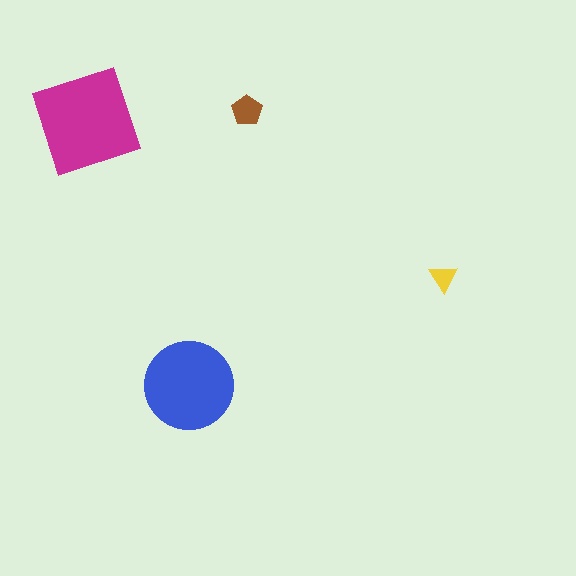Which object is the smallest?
The yellow triangle.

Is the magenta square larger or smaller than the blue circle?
Larger.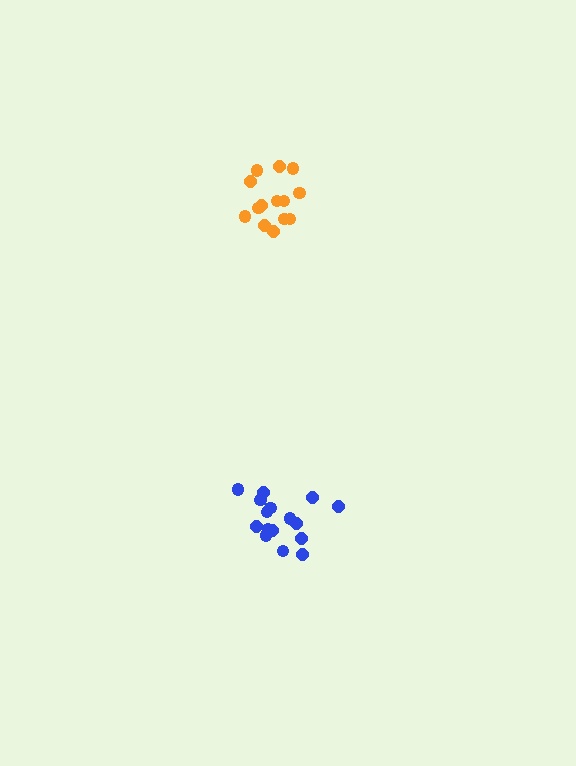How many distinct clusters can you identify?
There are 2 distinct clusters.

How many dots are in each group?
Group 1: 16 dots, Group 2: 14 dots (30 total).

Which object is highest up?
The orange cluster is topmost.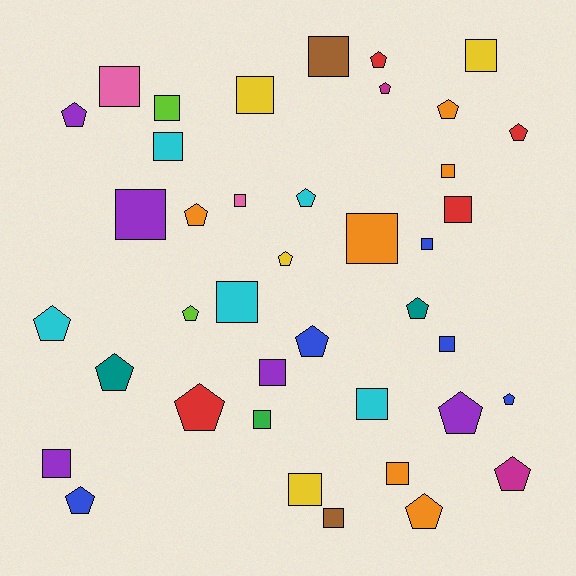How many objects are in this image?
There are 40 objects.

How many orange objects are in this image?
There are 6 orange objects.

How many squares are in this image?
There are 21 squares.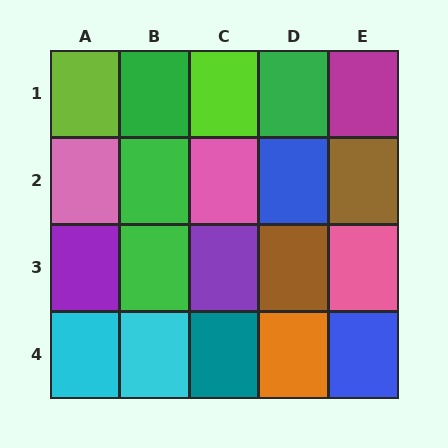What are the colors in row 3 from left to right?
Purple, green, purple, brown, pink.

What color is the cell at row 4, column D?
Orange.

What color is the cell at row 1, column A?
Lime.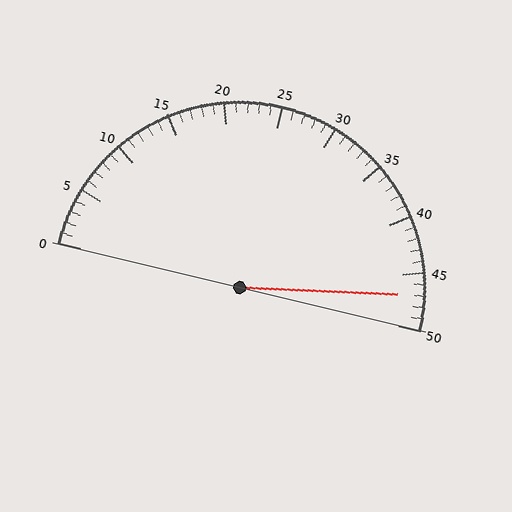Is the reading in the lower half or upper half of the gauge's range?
The reading is in the upper half of the range (0 to 50).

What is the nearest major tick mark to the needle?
The nearest major tick mark is 45.